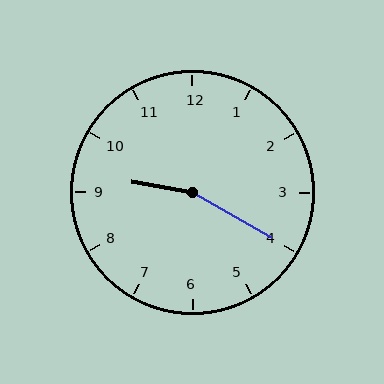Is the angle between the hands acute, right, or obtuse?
It is obtuse.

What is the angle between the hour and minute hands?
Approximately 160 degrees.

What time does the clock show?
9:20.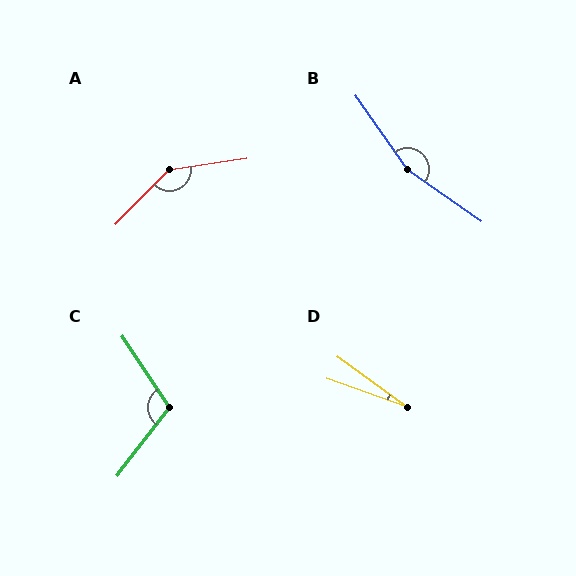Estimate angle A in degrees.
Approximately 143 degrees.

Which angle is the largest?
B, at approximately 160 degrees.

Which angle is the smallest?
D, at approximately 17 degrees.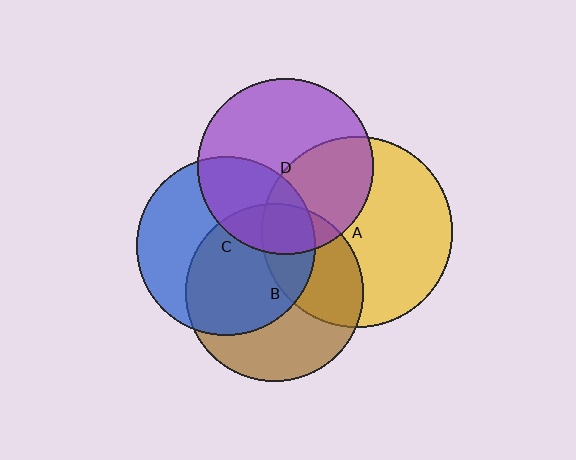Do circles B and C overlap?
Yes.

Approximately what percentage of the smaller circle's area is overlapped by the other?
Approximately 55%.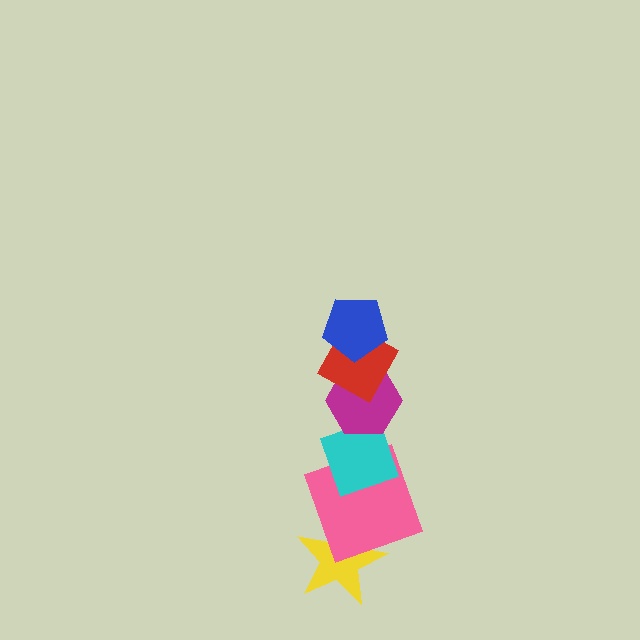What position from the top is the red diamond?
The red diamond is 2nd from the top.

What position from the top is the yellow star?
The yellow star is 6th from the top.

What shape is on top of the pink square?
The cyan diamond is on top of the pink square.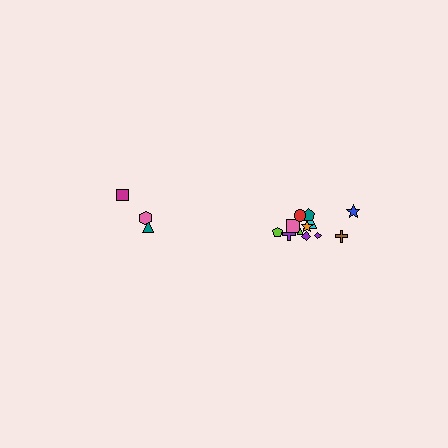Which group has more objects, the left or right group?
The right group.